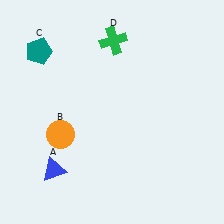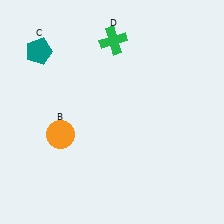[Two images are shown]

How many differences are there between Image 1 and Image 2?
There is 1 difference between the two images.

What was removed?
The blue triangle (A) was removed in Image 2.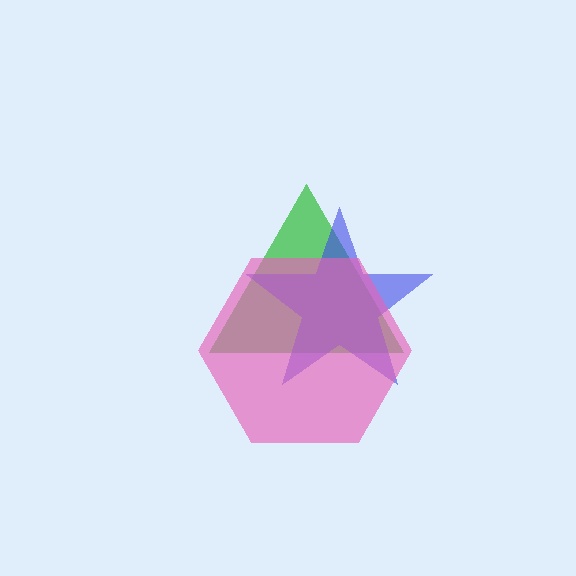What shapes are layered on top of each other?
The layered shapes are: a green triangle, a blue star, a pink hexagon.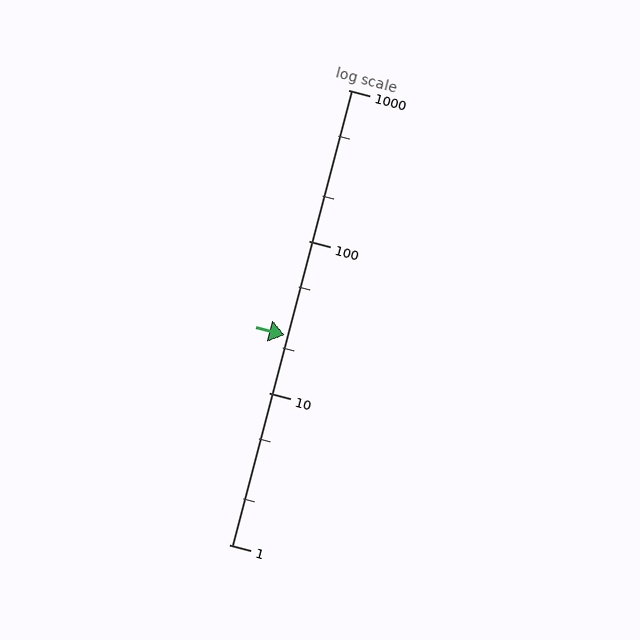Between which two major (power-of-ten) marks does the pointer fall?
The pointer is between 10 and 100.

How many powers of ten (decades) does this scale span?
The scale spans 3 decades, from 1 to 1000.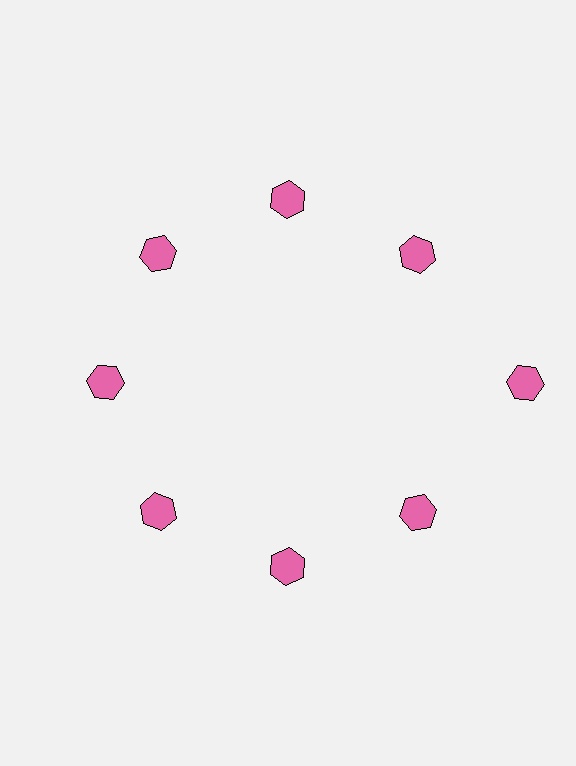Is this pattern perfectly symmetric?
No. The 8 pink hexagons are arranged in a ring, but one element near the 3 o'clock position is pushed outward from the center, breaking the 8-fold rotational symmetry.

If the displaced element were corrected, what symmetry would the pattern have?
It would have 8-fold rotational symmetry — the pattern would map onto itself every 45 degrees.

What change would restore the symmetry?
The symmetry would be restored by moving it inward, back onto the ring so that all 8 hexagons sit at equal angles and equal distance from the center.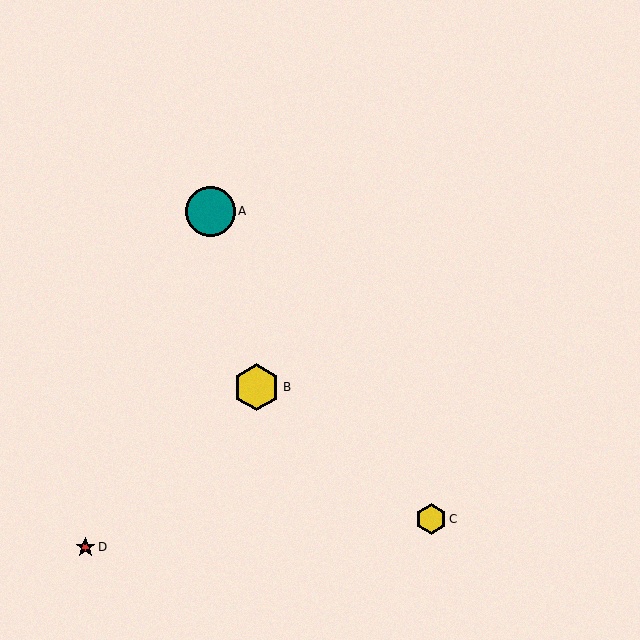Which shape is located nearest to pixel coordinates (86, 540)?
The red star (labeled D) at (85, 547) is nearest to that location.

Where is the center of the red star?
The center of the red star is at (85, 547).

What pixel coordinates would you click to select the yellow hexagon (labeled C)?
Click at (431, 519) to select the yellow hexagon C.